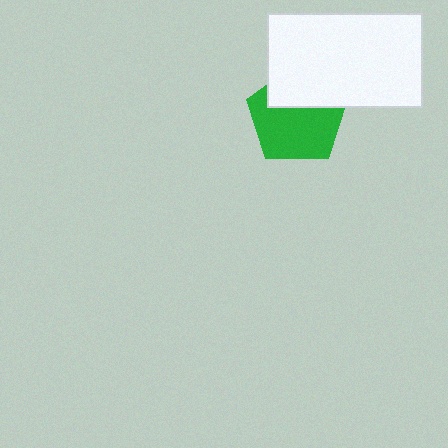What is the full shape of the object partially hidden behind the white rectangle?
The partially hidden object is a green pentagon.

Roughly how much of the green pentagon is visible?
Most of it is visible (roughly 65%).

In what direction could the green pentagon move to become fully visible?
The green pentagon could move down. That would shift it out from behind the white rectangle entirely.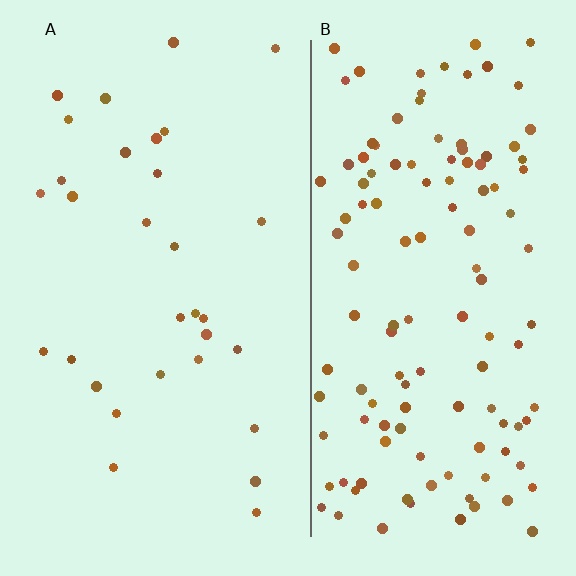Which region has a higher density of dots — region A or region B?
B (the right).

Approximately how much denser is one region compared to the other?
Approximately 4.0× — region B over region A.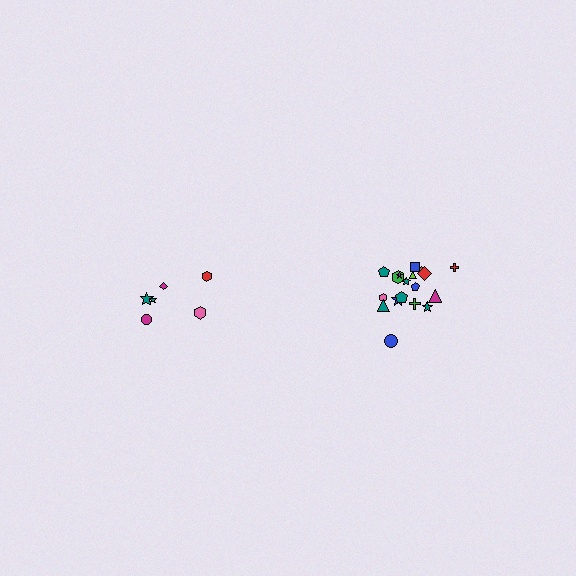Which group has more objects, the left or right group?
The right group.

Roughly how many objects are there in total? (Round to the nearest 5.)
Roughly 25 objects in total.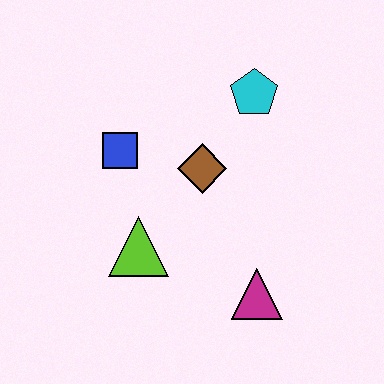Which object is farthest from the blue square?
The magenta triangle is farthest from the blue square.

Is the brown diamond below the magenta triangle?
No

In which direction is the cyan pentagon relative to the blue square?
The cyan pentagon is to the right of the blue square.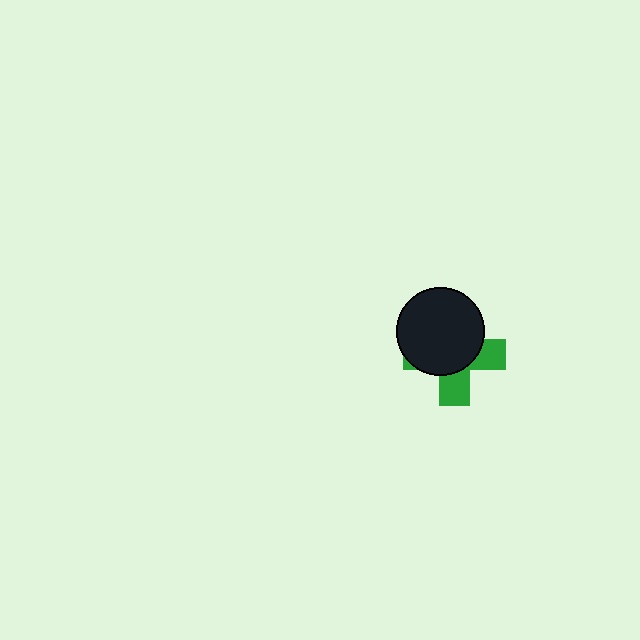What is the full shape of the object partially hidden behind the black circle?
The partially hidden object is a green cross.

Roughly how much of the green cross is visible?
A small part of it is visible (roughly 37%).